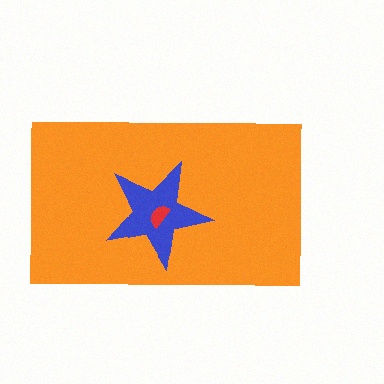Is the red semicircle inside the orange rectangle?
Yes.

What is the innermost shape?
The red semicircle.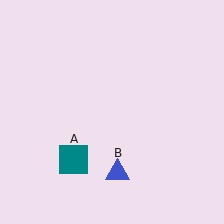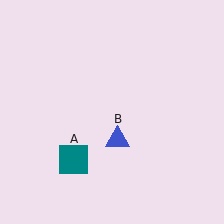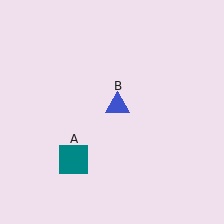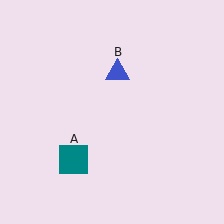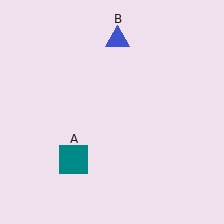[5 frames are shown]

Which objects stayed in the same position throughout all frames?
Teal square (object A) remained stationary.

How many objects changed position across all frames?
1 object changed position: blue triangle (object B).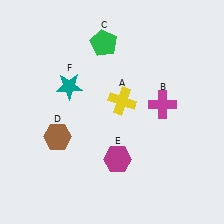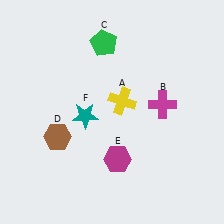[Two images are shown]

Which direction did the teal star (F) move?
The teal star (F) moved down.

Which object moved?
The teal star (F) moved down.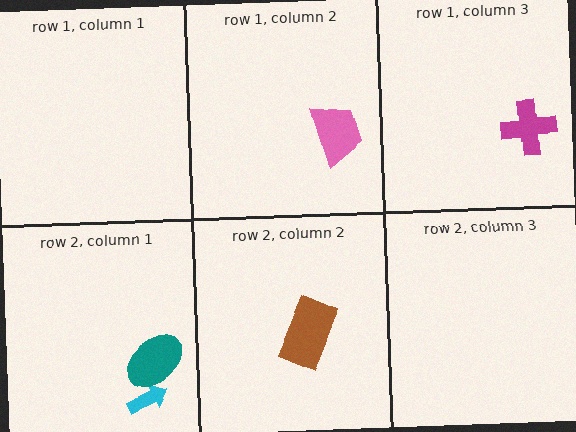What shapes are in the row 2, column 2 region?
The brown rectangle.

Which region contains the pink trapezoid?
The row 1, column 2 region.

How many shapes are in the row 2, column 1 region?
2.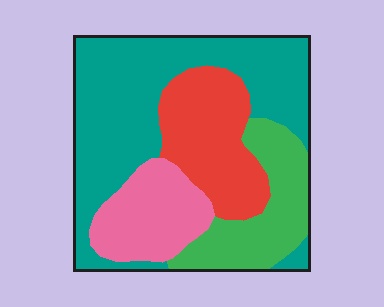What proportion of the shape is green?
Green covers 18% of the shape.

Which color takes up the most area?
Teal, at roughly 45%.